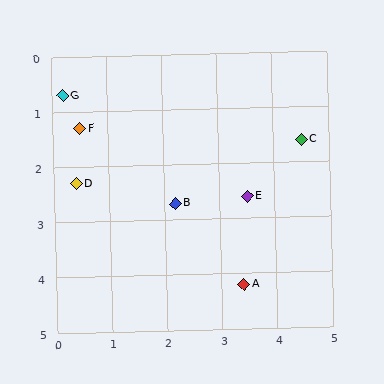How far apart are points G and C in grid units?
Points G and C are about 4.4 grid units apart.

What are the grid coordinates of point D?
Point D is at approximately (0.4, 2.3).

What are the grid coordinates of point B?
Point B is at approximately (2.2, 2.7).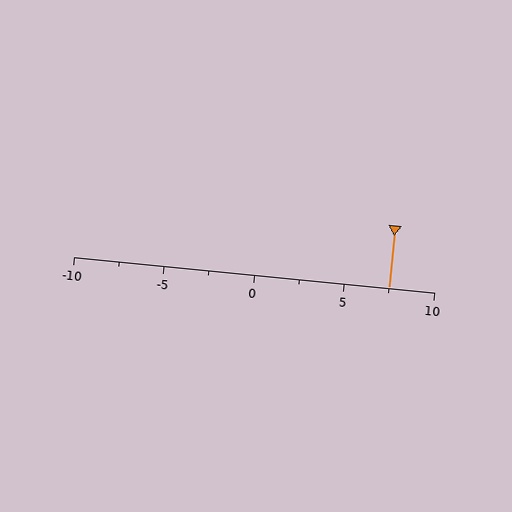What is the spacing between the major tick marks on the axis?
The major ticks are spaced 5 apart.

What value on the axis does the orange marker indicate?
The marker indicates approximately 7.5.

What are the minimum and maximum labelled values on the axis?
The axis runs from -10 to 10.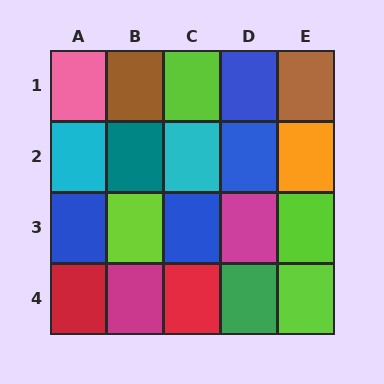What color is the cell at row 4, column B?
Magenta.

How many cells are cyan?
2 cells are cyan.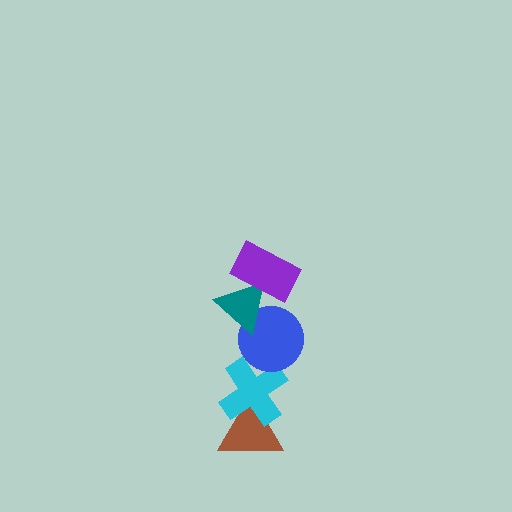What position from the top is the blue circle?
The blue circle is 3rd from the top.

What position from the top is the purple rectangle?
The purple rectangle is 1st from the top.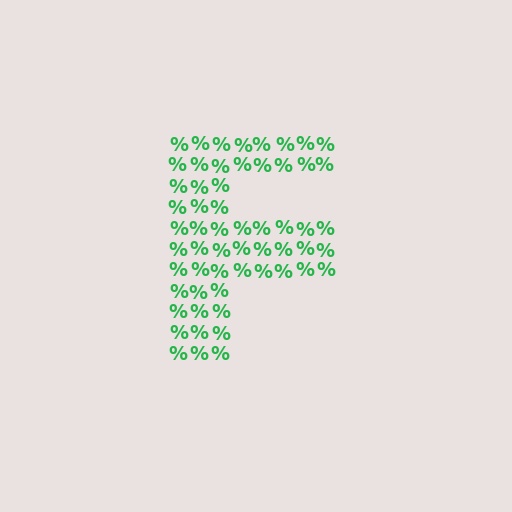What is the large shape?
The large shape is the letter F.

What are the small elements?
The small elements are percent signs.